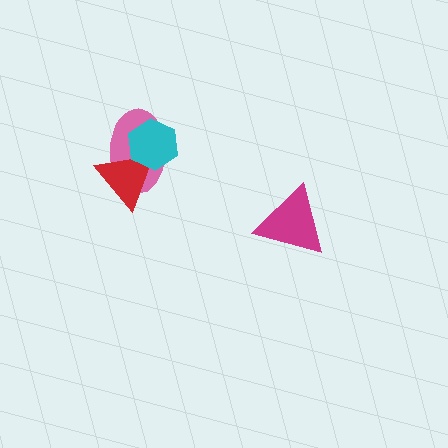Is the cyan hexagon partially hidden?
No, no other shape covers it.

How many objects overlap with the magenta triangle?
0 objects overlap with the magenta triangle.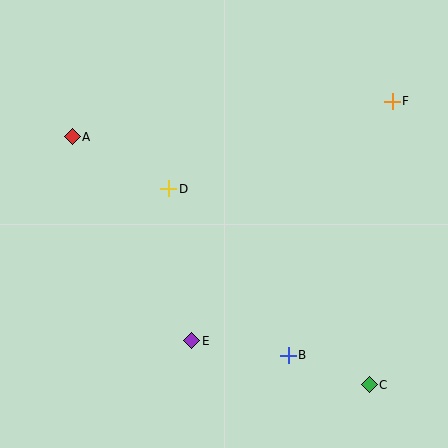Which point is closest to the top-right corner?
Point F is closest to the top-right corner.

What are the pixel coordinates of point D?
Point D is at (169, 189).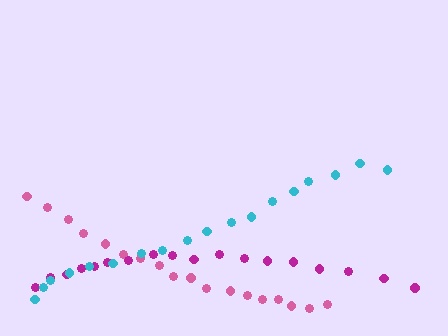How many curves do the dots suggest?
There are 3 distinct paths.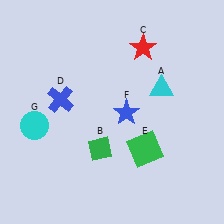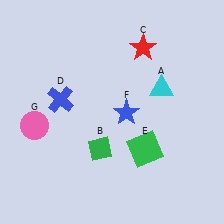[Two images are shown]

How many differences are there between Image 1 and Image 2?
There is 1 difference between the two images.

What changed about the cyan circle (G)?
In Image 1, G is cyan. In Image 2, it changed to pink.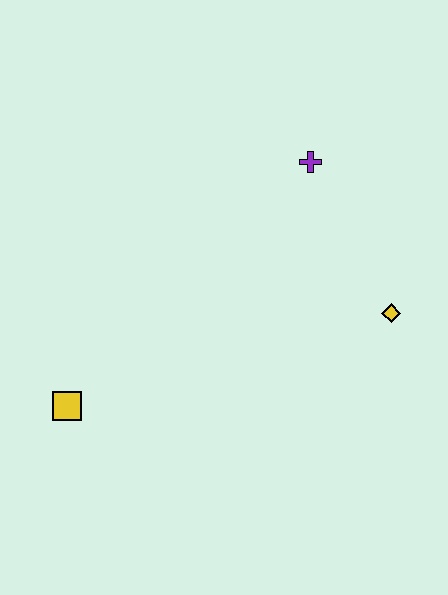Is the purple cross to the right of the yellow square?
Yes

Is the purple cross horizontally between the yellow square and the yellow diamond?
Yes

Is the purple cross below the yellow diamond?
No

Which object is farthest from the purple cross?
The yellow square is farthest from the purple cross.